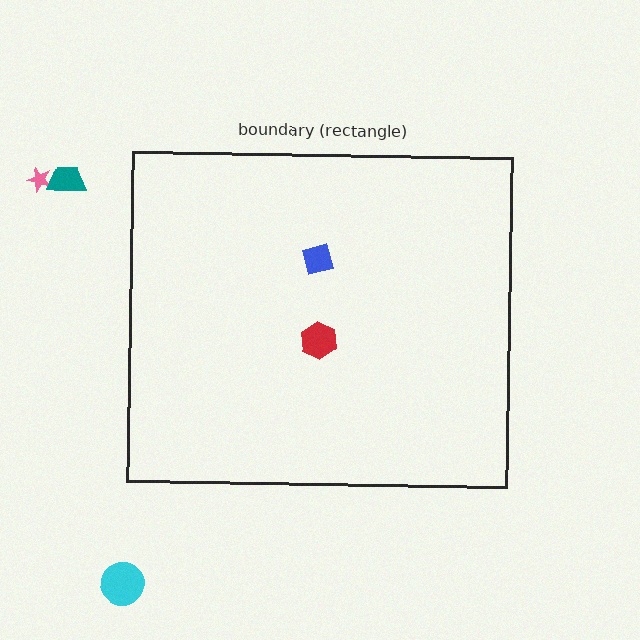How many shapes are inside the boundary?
2 inside, 3 outside.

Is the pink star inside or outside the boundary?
Outside.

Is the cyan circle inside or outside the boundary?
Outside.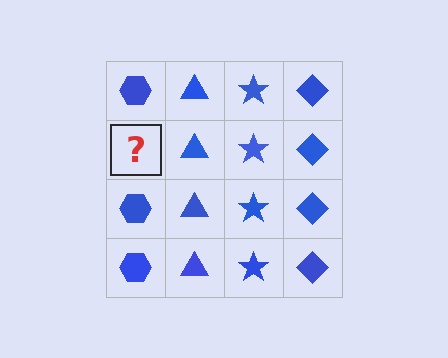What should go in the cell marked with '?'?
The missing cell should contain a blue hexagon.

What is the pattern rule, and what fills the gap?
The rule is that each column has a consistent shape. The gap should be filled with a blue hexagon.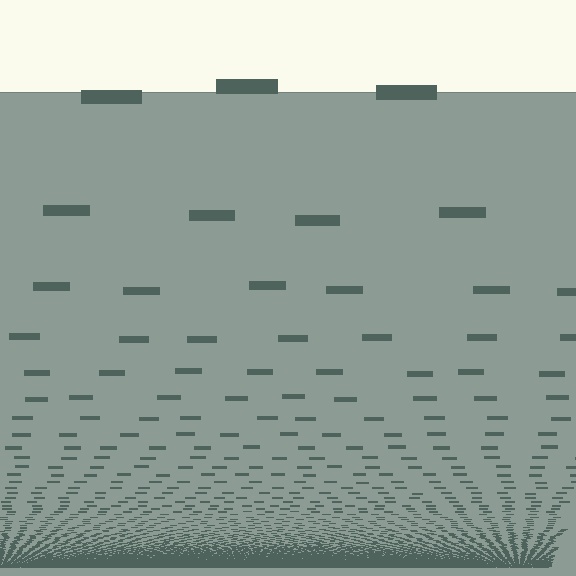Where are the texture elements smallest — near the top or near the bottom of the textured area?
Near the bottom.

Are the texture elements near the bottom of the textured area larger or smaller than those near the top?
Smaller. The gradient is inverted — elements near the bottom are smaller and denser.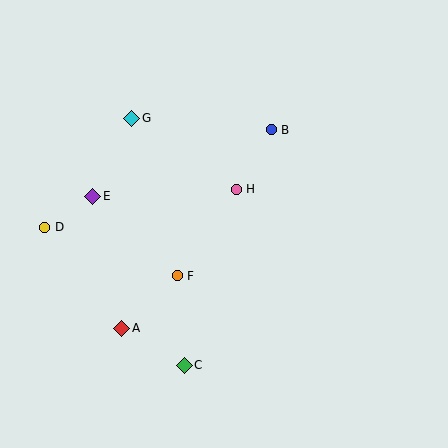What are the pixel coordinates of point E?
Point E is at (93, 196).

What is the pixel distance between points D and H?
The distance between D and H is 196 pixels.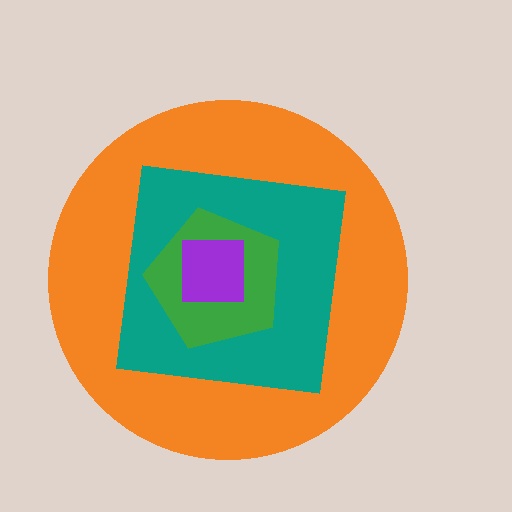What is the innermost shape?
The purple square.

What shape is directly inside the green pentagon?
The purple square.